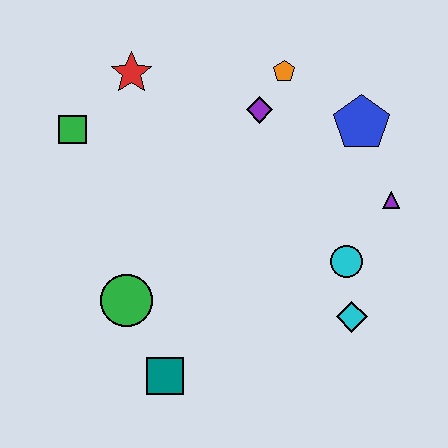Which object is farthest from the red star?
The cyan diamond is farthest from the red star.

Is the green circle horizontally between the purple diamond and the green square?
Yes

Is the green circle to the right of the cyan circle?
No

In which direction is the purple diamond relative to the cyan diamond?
The purple diamond is above the cyan diamond.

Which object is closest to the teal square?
The green circle is closest to the teal square.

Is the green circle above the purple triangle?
No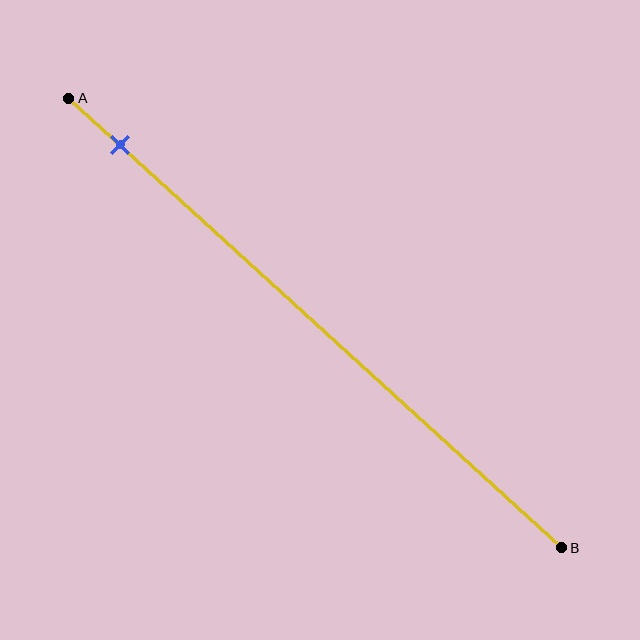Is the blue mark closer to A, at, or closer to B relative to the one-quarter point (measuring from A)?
The blue mark is closer to point A than the one-quarter point of segment AB.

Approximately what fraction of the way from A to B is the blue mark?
The blue mark is approximately 10% of the way from A to B.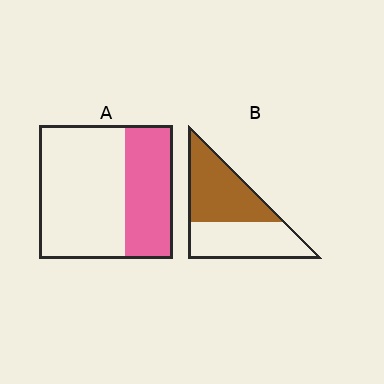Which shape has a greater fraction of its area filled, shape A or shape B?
Shape B.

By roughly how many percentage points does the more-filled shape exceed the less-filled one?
By roughly 15 percentage points (B over A).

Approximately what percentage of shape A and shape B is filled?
A is approximately 35% and B is approximately 55%.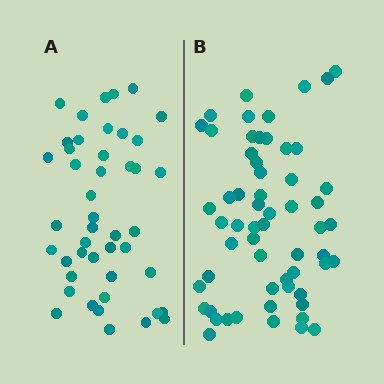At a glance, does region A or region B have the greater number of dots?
Region B (the right region) has more dots.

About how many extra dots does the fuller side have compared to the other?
Region B has approximately 15 more dots than region A.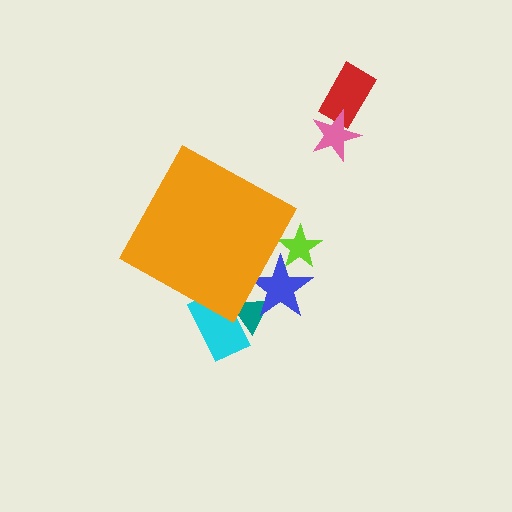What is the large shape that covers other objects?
An orange diamond.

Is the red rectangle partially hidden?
No, the red rectangle is fully visible.